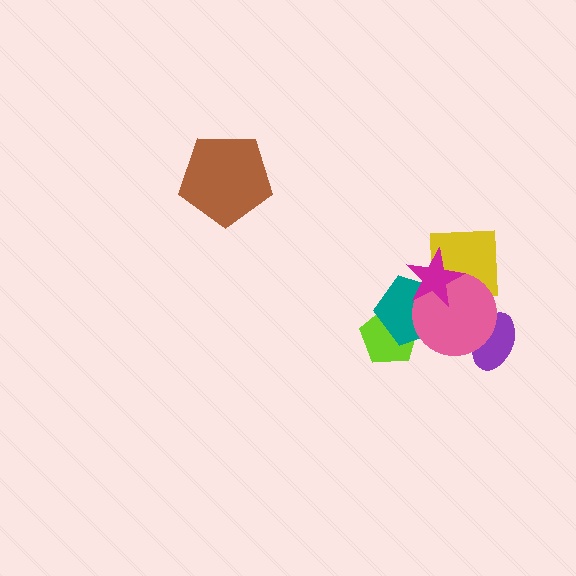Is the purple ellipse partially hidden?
Yes, it is partially covered by another shape.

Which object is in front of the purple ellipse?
The pink circle is in front of the purple ellipse.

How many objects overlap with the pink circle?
4 objects overlap with the pink circle.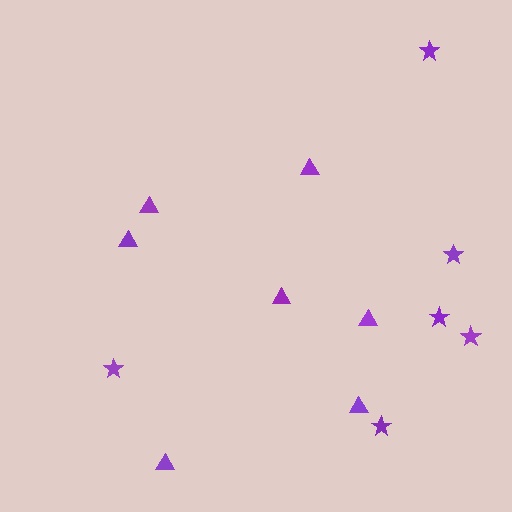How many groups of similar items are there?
There are 2 groups: one group of stars (6) and one group of triangles (7).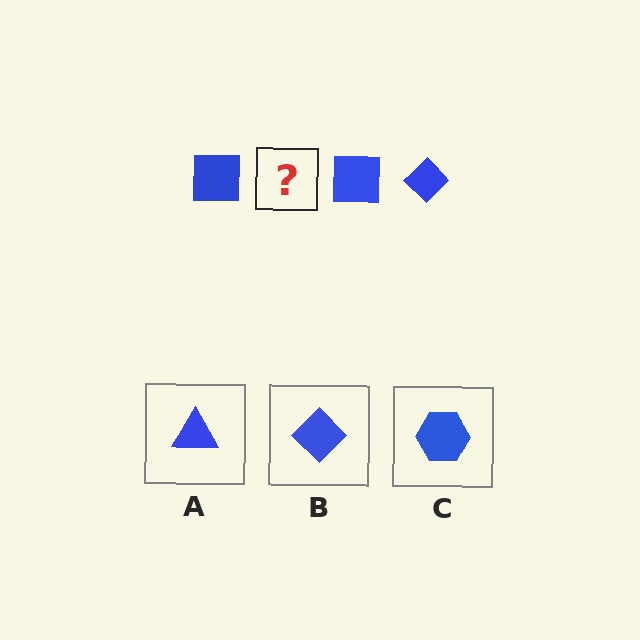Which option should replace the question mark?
Option B.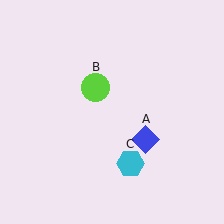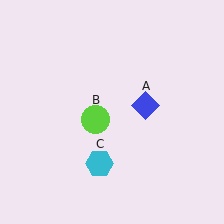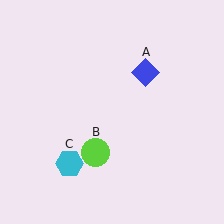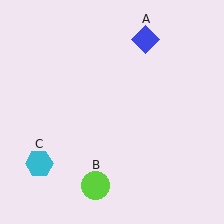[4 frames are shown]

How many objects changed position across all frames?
3 objects changed position: blue diamond (object A), lime circle (object B), cyan hexagon (object C).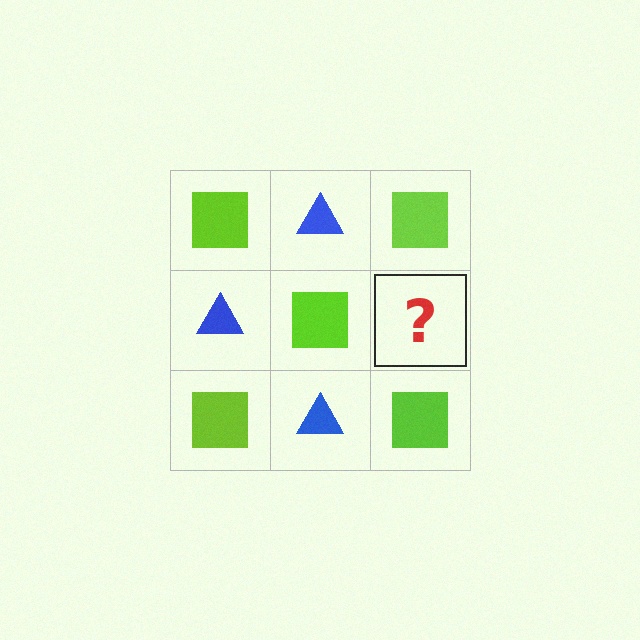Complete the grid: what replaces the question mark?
The question mark should be replaced with a blue triangle.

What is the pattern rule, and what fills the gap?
The rule is that it alternates lime square and blue triangle in a checkerboard pattern. The gap should be filled with a blue triangle.